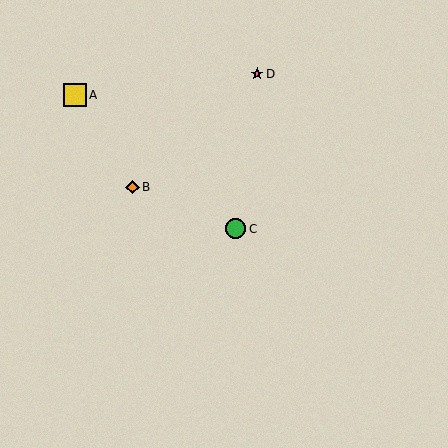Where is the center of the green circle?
The center of the green circle is at (236, 229).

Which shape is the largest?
The yellow square (labeled A) is the largest.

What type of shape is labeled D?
Shape D is a pink star.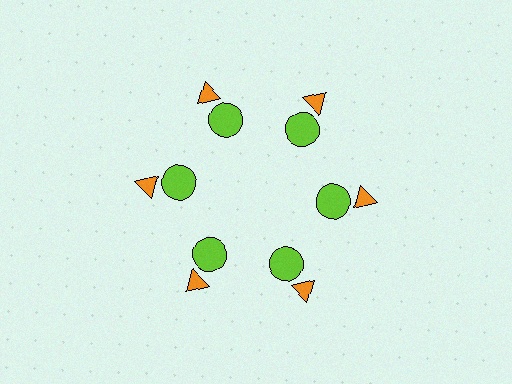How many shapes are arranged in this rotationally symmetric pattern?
There are 12 shapes, arranged in 6 groups of 2.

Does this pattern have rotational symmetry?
Yes, this pattern has 6-fold rotational symmetry. It looks the same after rotating 60 degrees around the center.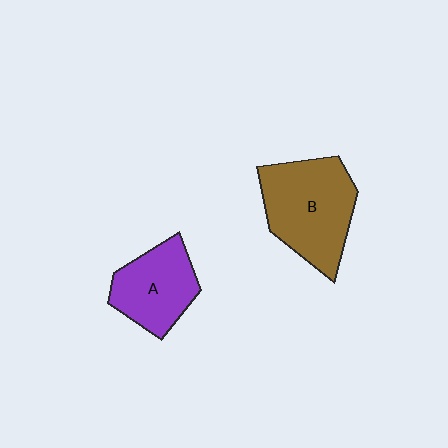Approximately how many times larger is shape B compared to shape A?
Approximately 1.4 times.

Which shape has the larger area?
Shape B (brown).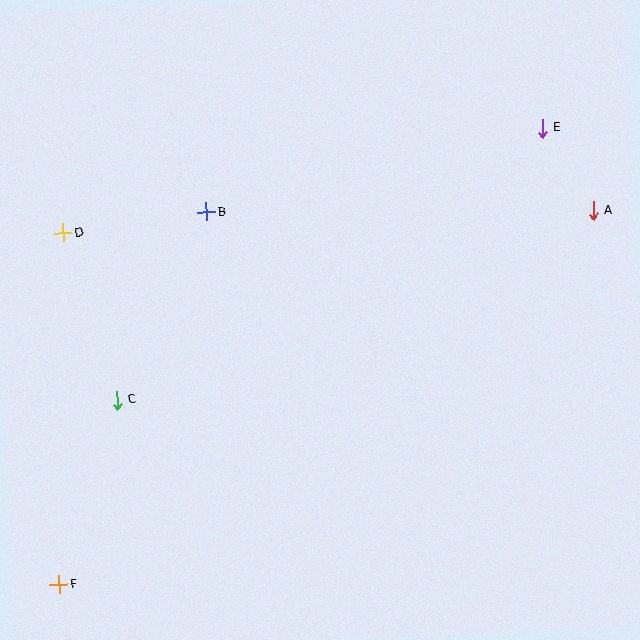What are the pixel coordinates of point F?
Point F is at (59, 585).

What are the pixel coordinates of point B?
Point B is at (207, 212).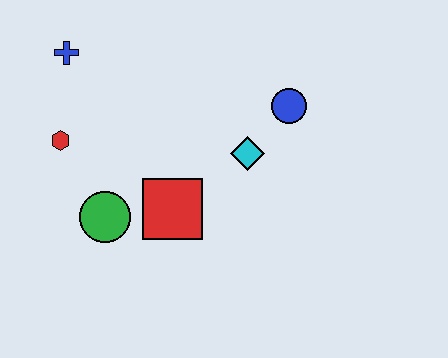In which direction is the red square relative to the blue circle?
The red square is to the left of the blue circle.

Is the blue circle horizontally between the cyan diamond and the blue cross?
No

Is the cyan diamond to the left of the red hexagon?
No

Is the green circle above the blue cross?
No